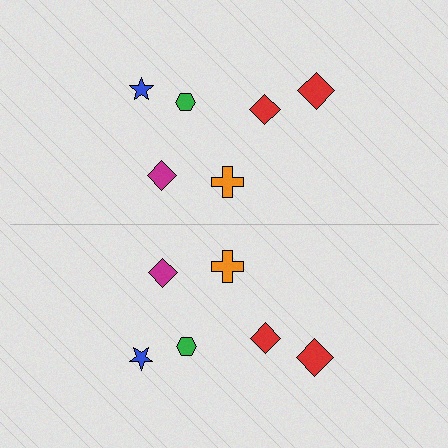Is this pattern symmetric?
Yes, this pattern has bilateral (reflection) symmetry.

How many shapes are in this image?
There are 12 shapes in this image.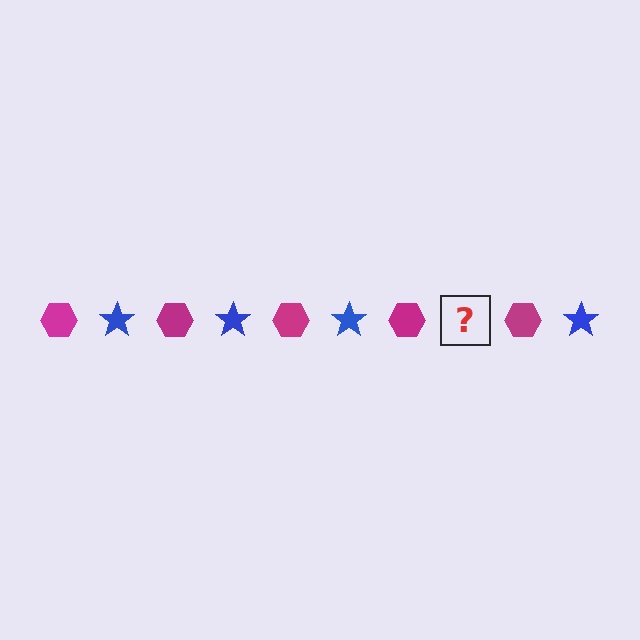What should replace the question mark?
The question mark should be replaced with a blue star.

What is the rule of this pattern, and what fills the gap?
The rule is that the pattern alternates between magenta hexagon and blue star. The gap should be filled with a blue star.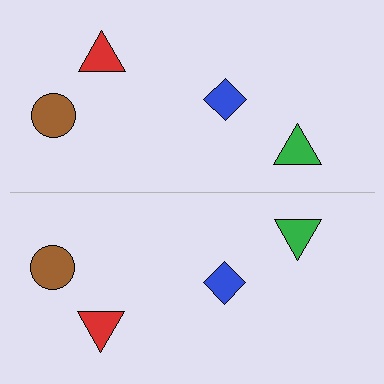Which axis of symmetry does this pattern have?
The pattern has a horizontal axis of symmetry running through the center of the image.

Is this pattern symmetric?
Yes, this pattern has bilateral (reflection) symmetry.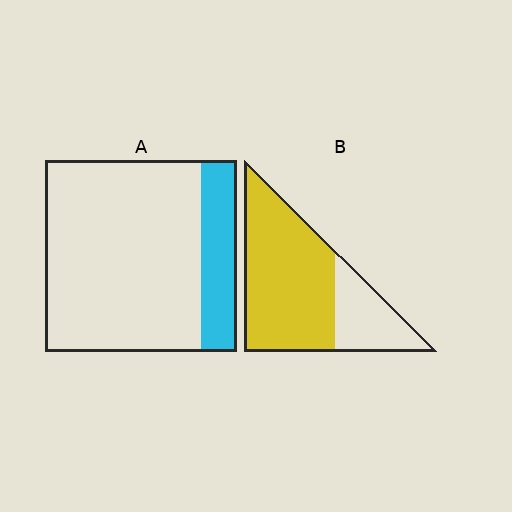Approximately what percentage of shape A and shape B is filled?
A is approximately 20% and B is approximately 70%.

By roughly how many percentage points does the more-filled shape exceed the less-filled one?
By roughly 55 percentage points (B over A).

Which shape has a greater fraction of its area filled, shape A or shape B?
Shape B.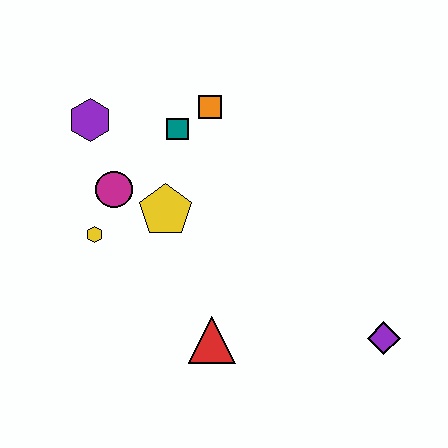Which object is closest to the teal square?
The orange square is closest to the teal square.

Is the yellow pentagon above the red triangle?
Yes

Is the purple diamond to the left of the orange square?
No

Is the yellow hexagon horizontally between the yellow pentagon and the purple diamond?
No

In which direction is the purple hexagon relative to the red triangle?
The purple hexagon is above the red triangle.